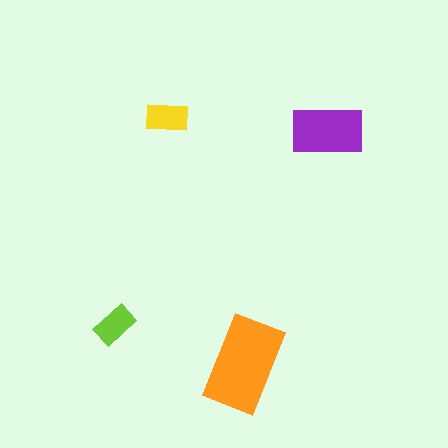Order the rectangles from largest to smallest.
the orange one, the purple one, the yellow one, the lime one.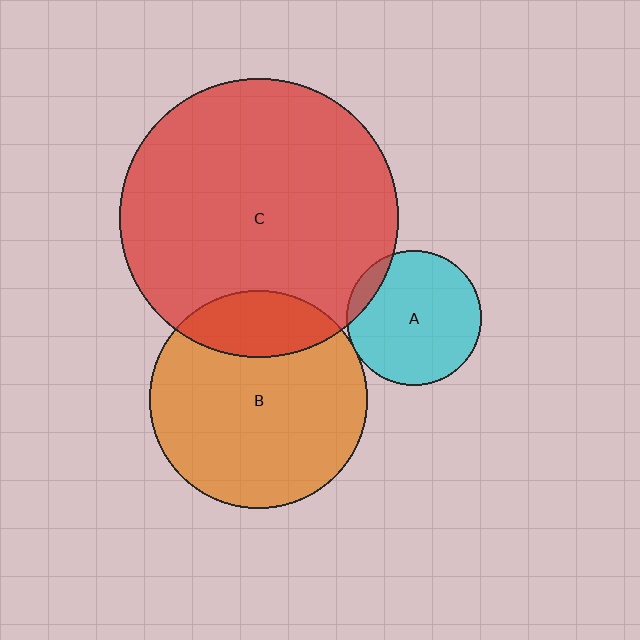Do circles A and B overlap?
Yes.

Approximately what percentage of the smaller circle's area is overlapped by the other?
Approximately 5%.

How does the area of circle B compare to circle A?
Approximately 2.6 times.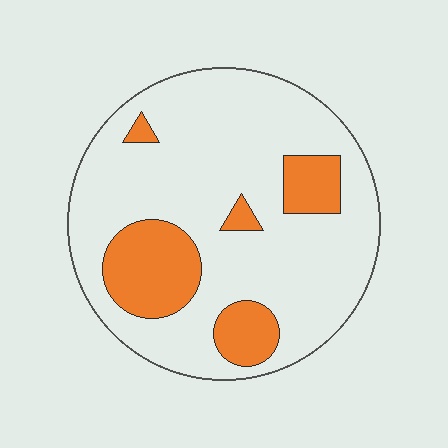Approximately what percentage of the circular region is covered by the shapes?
Approximately 20%.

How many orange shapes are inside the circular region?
5.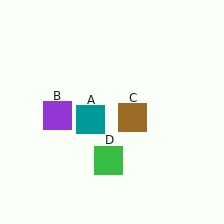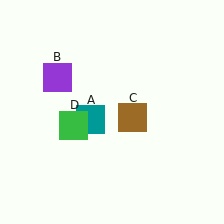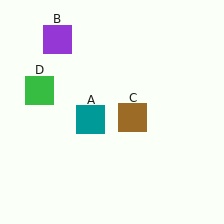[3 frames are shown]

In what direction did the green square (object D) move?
The green square (object D) moved up and to the left.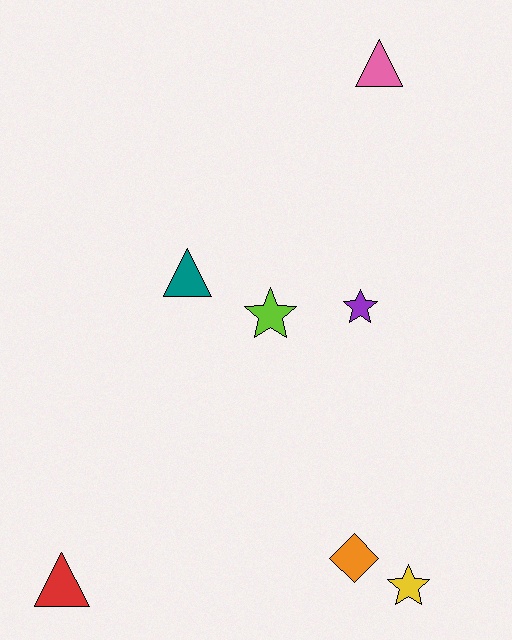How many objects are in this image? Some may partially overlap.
There are 7 objects.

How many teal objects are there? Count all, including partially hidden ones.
There is 1 teal object.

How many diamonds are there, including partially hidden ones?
There is 1 diamond.